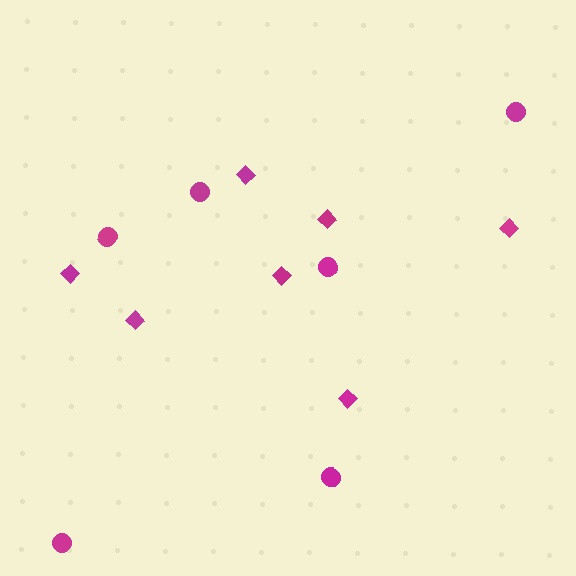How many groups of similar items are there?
There are 2 groups: one group of diamonds (7) and one group of circles (6).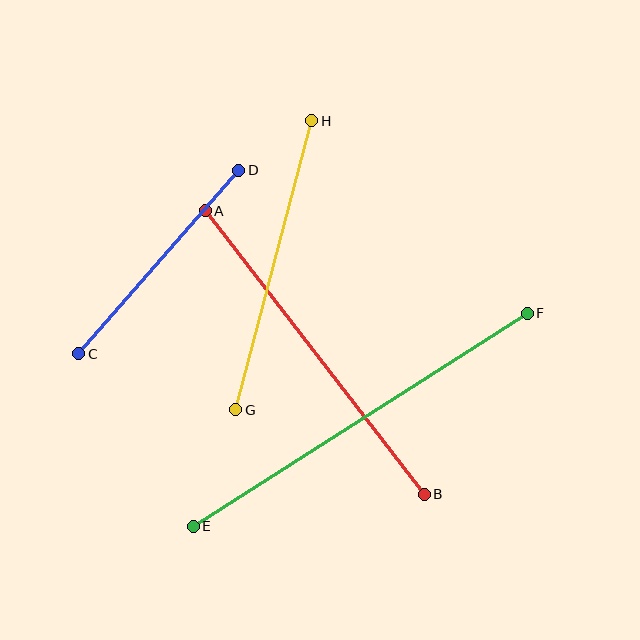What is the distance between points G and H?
The distance is approximately 299 pixels.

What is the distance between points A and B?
The distance is approximately 358 pixels.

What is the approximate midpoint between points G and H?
The midpoint is at approximately (274, 265) pixels.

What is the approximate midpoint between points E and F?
The midpoint is at approximately (360, 420) pixels.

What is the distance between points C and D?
The distance is approximately 243 pixels.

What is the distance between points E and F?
The distance is approximately 396 pixels.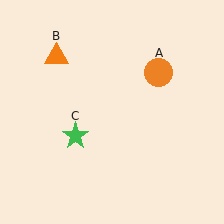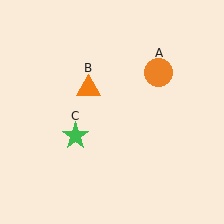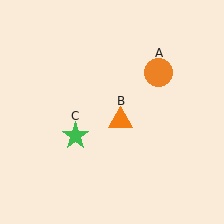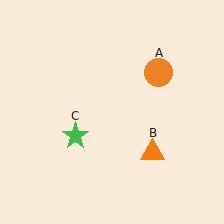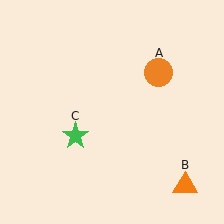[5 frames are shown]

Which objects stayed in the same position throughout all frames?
Orange circle (object A) and green star (object C) remained stationary.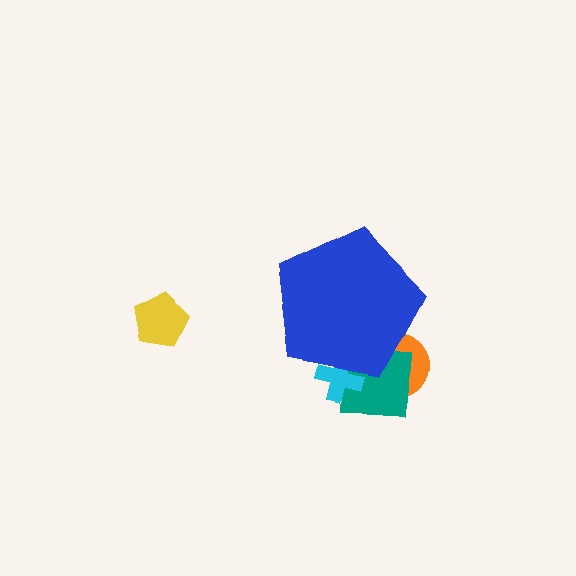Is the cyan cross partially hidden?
Yes, the cyan cross is partially hidden behind the blue pentagon.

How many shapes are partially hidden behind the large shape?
3 shapes are partially hidden.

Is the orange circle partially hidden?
Yes, the orange circle is partially hidden behind the blue pentagon.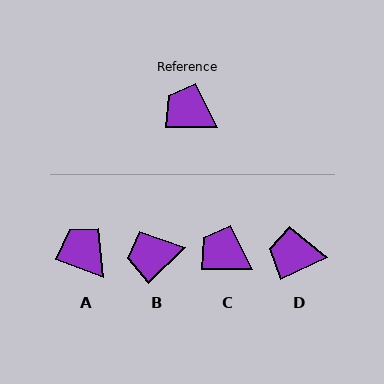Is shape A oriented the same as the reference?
No, it is off by about 21 degrees.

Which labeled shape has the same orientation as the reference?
C.